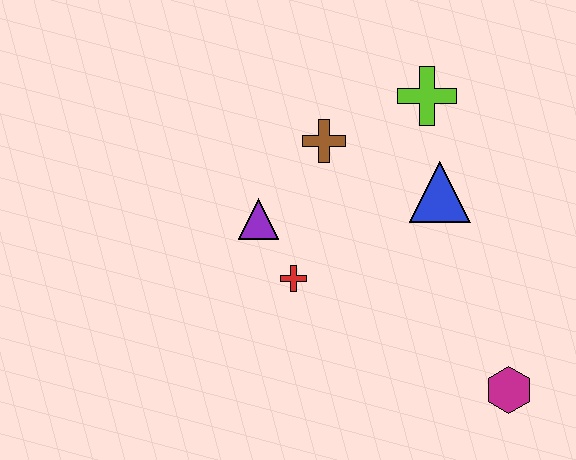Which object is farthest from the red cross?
The magenta hexagon is farthest from the red cross.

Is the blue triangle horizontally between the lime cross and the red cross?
No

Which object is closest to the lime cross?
The blue triangle is closest to the lime cross.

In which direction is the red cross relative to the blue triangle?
The red cross is to the left of the blue triangle.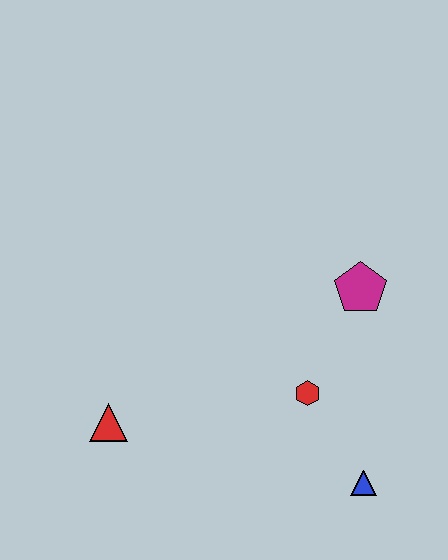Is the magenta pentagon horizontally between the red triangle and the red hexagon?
No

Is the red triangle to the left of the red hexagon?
Yes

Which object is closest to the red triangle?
The red hexagon is closest to the red triangle.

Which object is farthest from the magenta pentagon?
The red triangle is farthest from the magenta pentagon.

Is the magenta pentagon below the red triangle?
No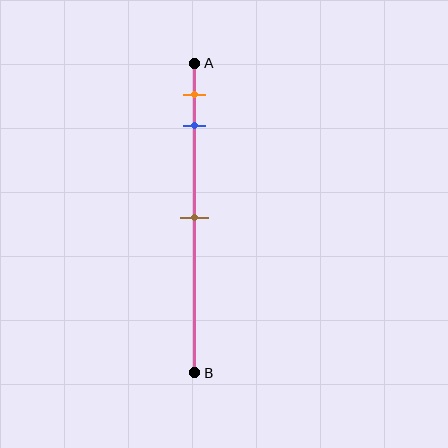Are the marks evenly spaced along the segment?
No, the marks are not evenly spaced.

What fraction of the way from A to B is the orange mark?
The orange mark is approximately 10% (0.1) of the way from A to B.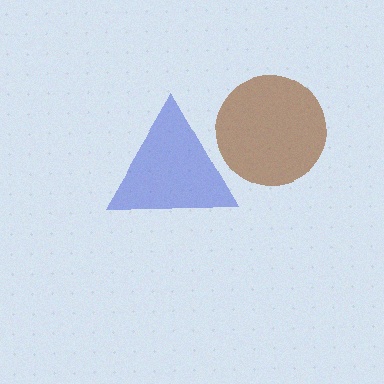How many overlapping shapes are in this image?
There are 2 overlapping shapes in the image.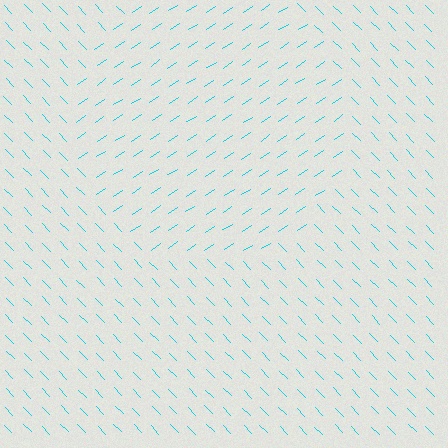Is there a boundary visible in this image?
Yes, there is a texture boundary formed by a change in line orientation.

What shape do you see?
I see a circle.